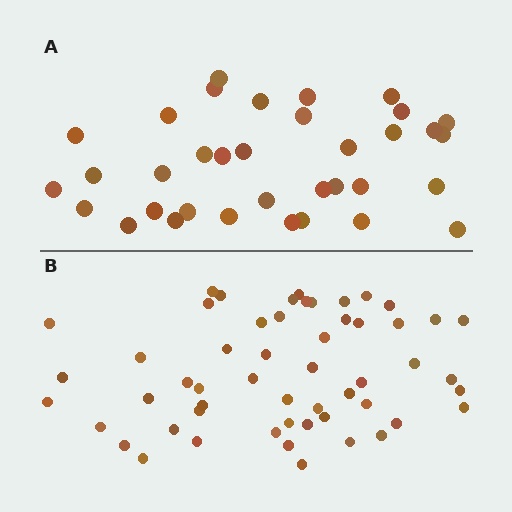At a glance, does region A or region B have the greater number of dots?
Region B (the bottom region) has more dots.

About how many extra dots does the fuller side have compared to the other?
Region B has approximately 20 more dots than region A.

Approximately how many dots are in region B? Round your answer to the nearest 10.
About 50 dots. (The exact count is 54, which rounds to 50.)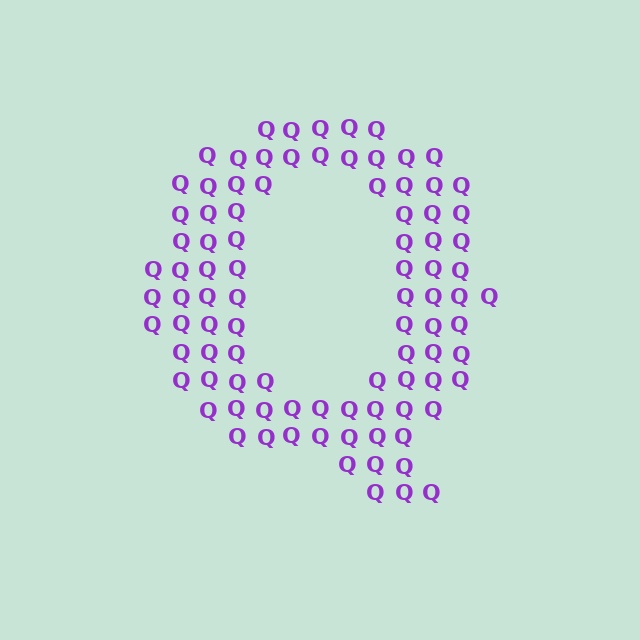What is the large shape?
The large shape is the letter Q.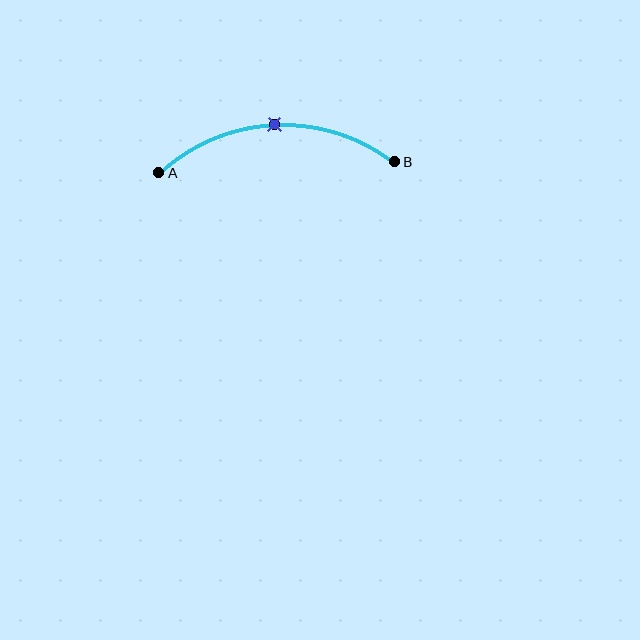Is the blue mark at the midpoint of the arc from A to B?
Yes. The blue mark lies on the arc at equal arc-length from both A and B — it is the arc midpoint.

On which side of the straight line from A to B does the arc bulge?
The arc bulges above the straight line connecting A and B.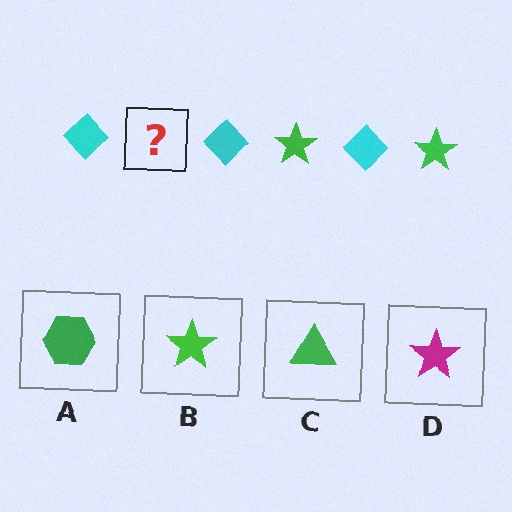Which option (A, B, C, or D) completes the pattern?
B.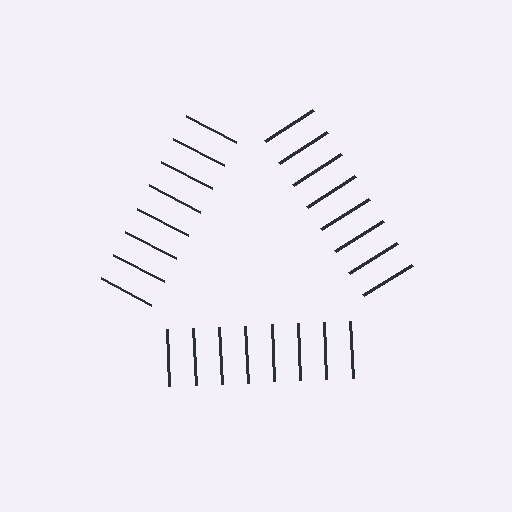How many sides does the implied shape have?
3 sides — the line-ends trace a triangle.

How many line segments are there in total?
24 — 8 along each of the 3 edges.